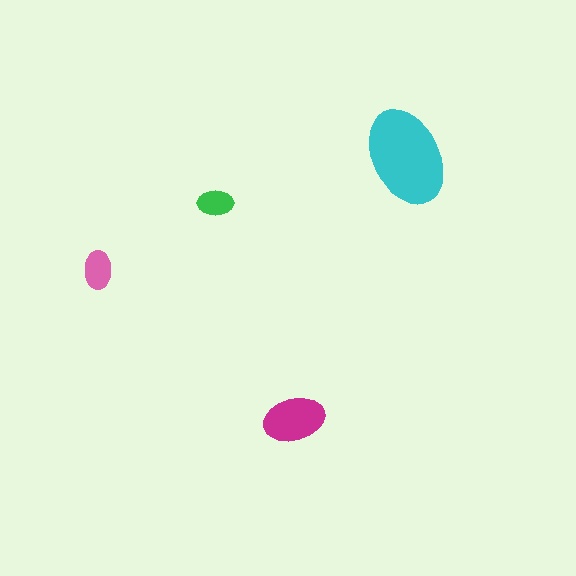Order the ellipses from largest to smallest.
the cyan one, the magenta one, the pink one, the green one.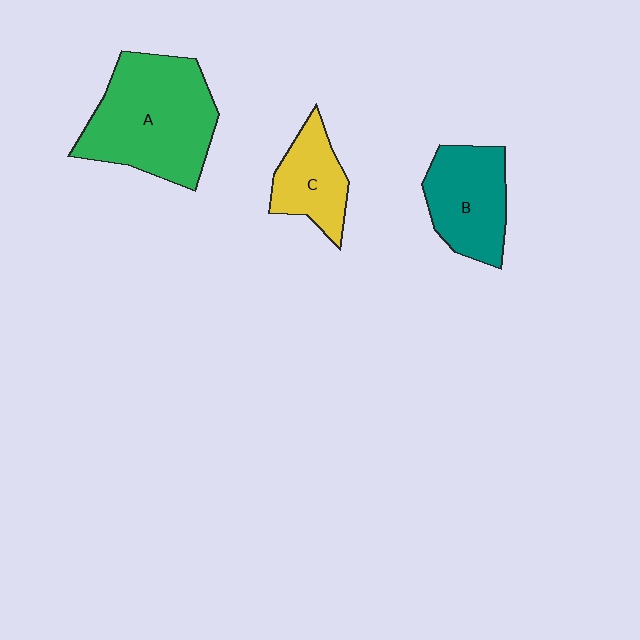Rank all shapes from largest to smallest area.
From largest to smallest: A (green), B (teal), C (yellow).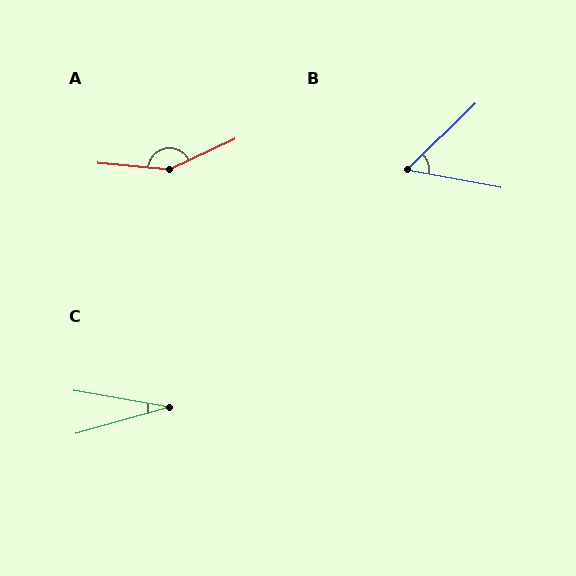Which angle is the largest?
A, at approximately 150 degrees.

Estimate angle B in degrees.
Approximately 55 degrees.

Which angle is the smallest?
C, at approximately 26 degrees.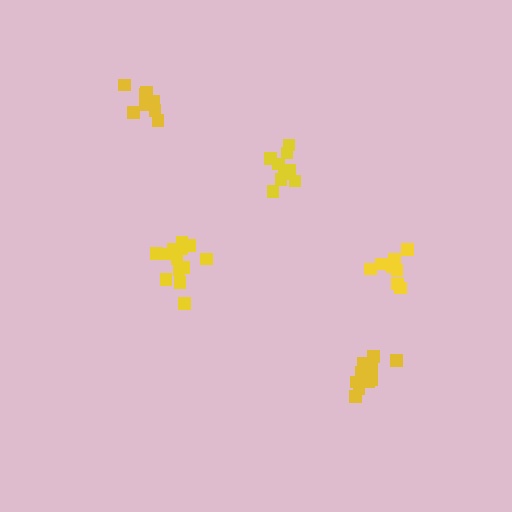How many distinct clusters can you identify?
There are 5 distinct clusters.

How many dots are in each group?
Group 1: 10 dots, Group 2: 8 dots, Group 3: 9 dots, Group 4: 11 dots, Group 5: 14 dots (52 total).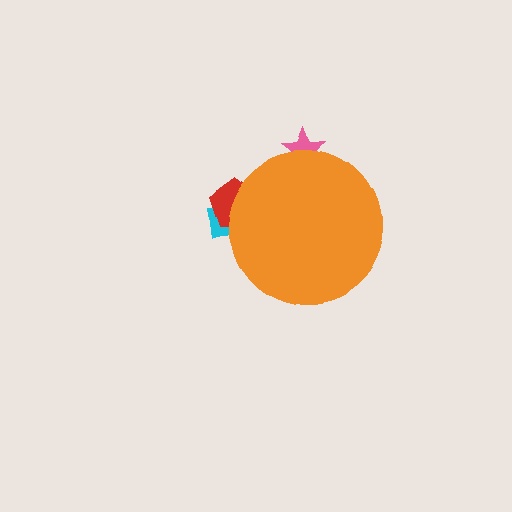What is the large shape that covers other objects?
An orange circle.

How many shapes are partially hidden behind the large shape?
3 shapes are partially hidden.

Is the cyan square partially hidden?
Yes, the cyan square is partially hidden behind the orange circle.